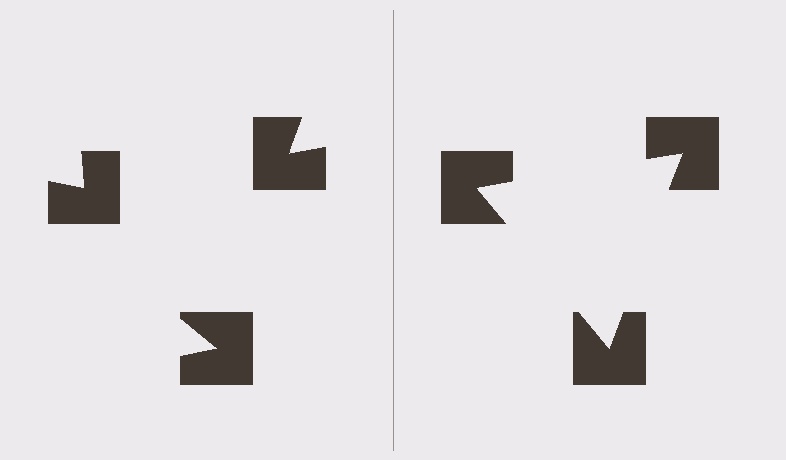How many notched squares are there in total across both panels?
6 — 3 on each side.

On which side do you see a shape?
An illusory triangle appears on the right side. On the left side the wedge cuts are rotated, so no coherent shape forms.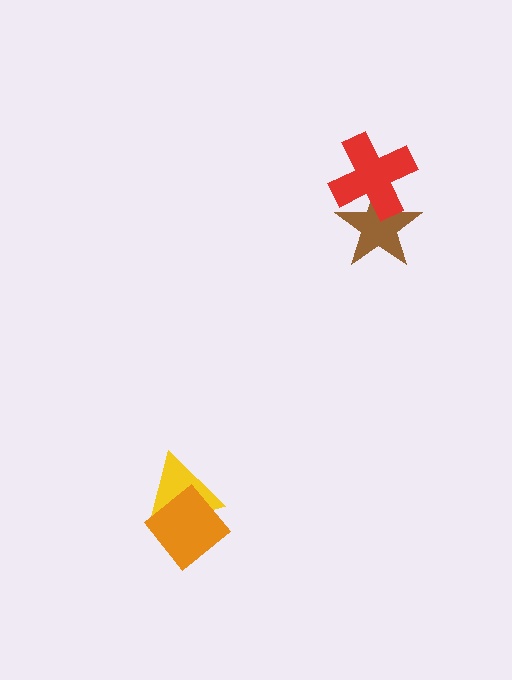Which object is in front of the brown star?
The red cross is in front of the brown star.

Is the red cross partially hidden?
No, no other shape covers it.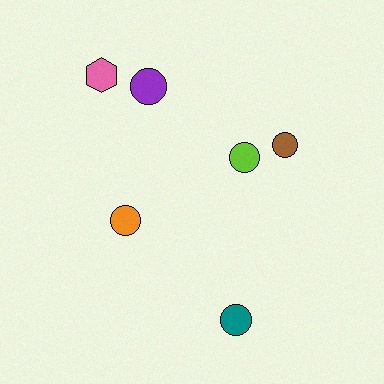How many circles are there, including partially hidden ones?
There are 5 circles.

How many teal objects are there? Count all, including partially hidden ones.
There is 1 teal object.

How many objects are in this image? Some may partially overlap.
There are 6 objects.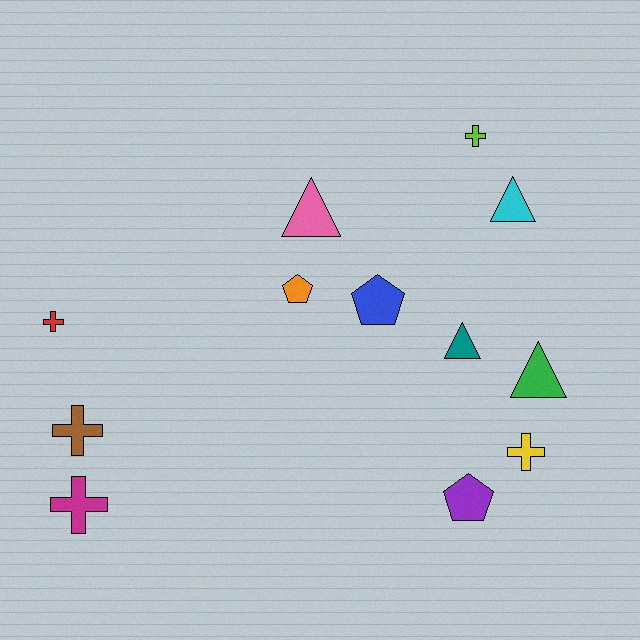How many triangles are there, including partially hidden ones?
There are 4 triangles.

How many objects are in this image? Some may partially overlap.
There are 12 objects.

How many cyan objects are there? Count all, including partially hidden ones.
There is 1 cyan object.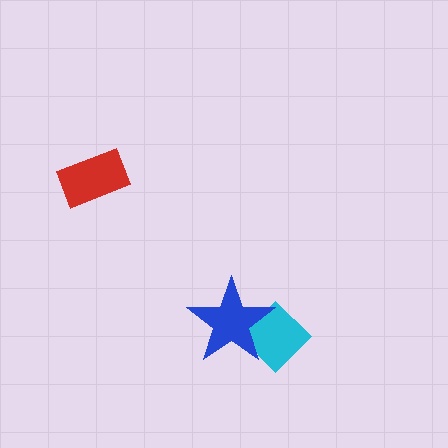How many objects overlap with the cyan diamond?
1 object overlaps with the cyan diamond.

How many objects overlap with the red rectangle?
0 objects overlap with the red rectangle.